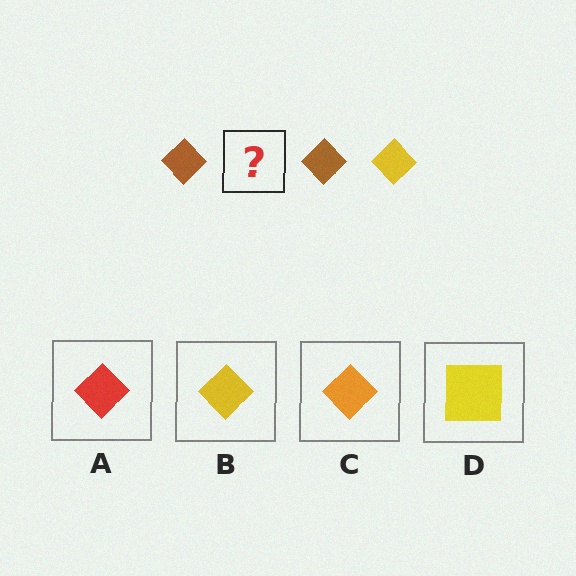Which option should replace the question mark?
Option B.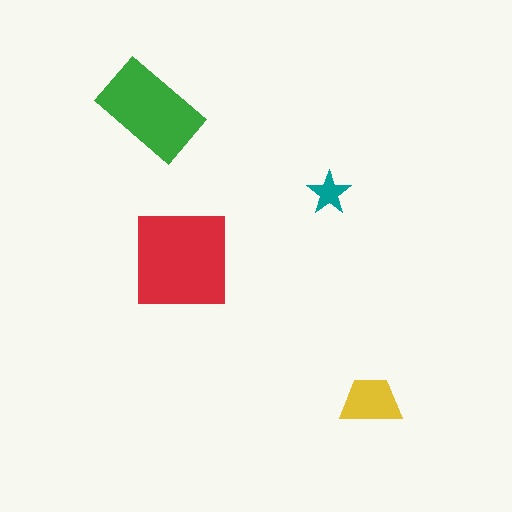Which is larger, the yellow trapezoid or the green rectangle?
The green rectangle.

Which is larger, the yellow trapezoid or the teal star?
The yellow trapezoid.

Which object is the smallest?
The teal star.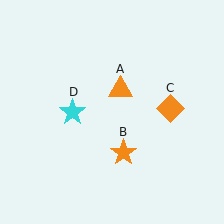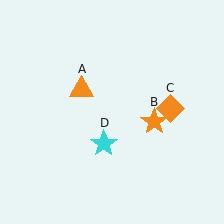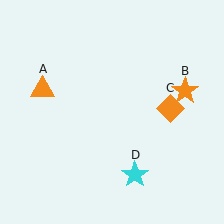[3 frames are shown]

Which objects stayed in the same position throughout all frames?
Orange diamond (object C) remained stationary.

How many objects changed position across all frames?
3 objects changed position: orange triangle (object A), orange star (object B), cyan star (object D).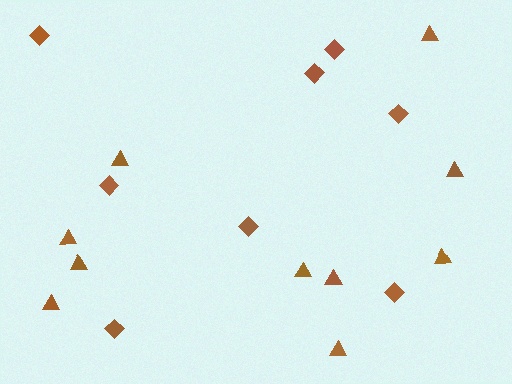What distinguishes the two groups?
There are 2 groups: one group of triangles (10) and one group of diamonds (8).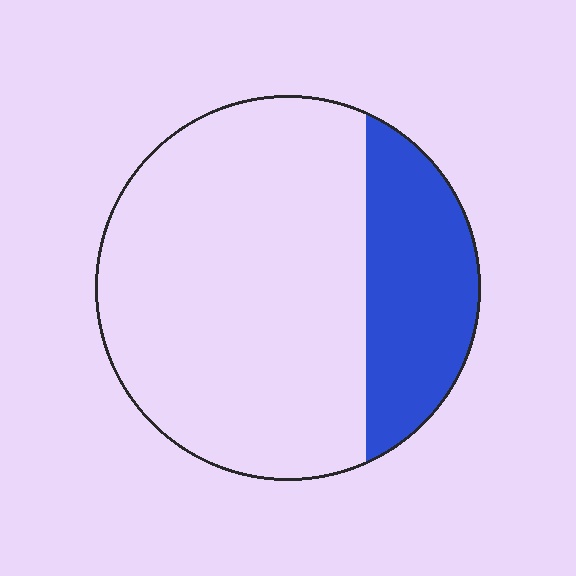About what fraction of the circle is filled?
About one quarter (1/4).